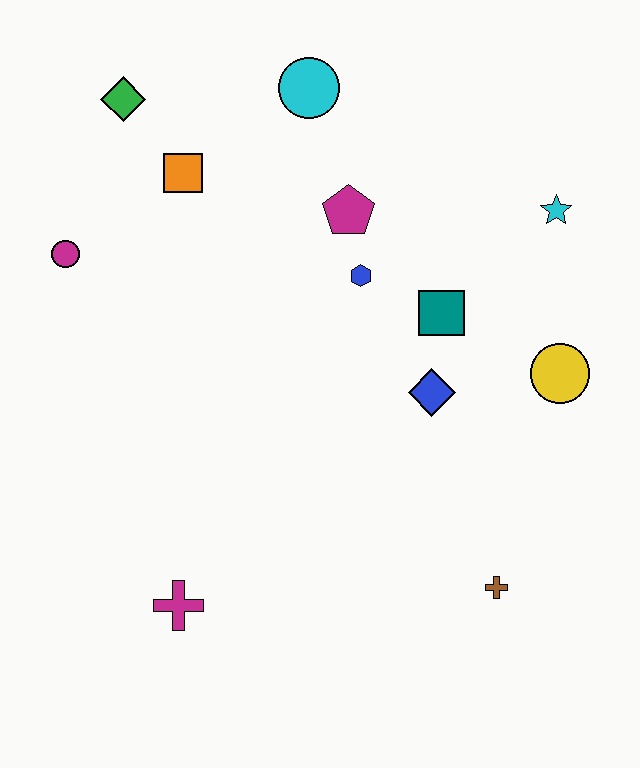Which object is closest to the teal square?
The blue diamond is closest to the teal square.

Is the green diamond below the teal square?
No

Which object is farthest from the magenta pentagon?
The magenta cross is farthest from the magenta pentagon.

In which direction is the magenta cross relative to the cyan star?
The magenta cross is below the cyan star.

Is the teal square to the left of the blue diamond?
No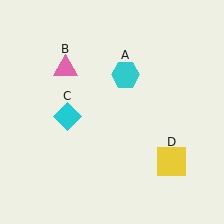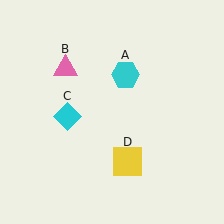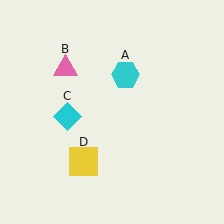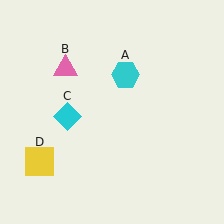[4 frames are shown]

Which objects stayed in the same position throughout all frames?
Cyan hexagon (object A) and pink triangle (object B) and cyan diamond (object C) remained stationary.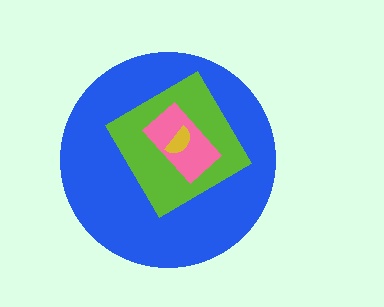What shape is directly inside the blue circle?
The lime diamond.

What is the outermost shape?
The blue circle.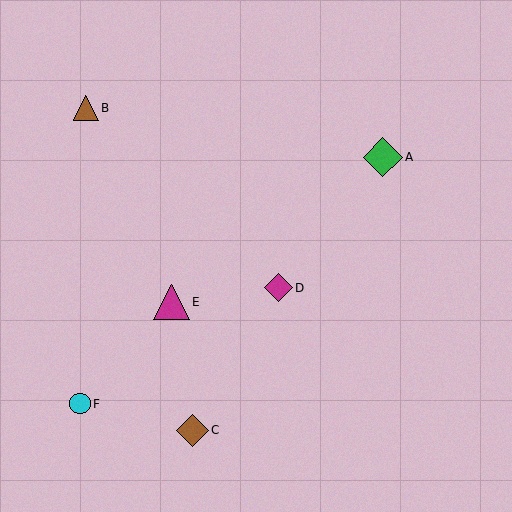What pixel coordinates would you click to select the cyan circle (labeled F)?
Click at (80, 404) to select the cyan circle F.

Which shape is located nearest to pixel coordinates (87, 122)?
The brown triangle (labeled B) at (86, 108) is nearest to that location.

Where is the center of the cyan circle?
The center of the cyan circle is at (80, 404).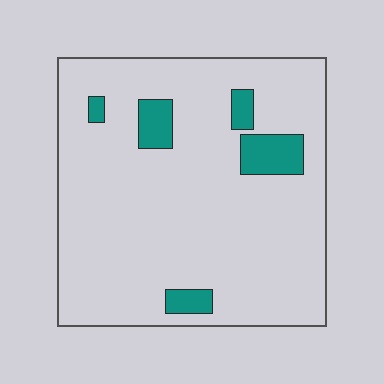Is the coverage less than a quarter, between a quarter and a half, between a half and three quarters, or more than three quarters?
Less than a quarter.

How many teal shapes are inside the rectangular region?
5.